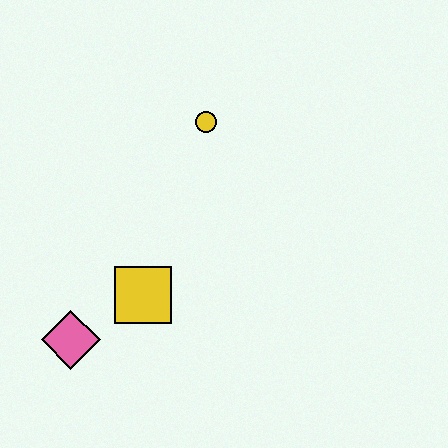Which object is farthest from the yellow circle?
The pink diamond is farthest from the yellow circle.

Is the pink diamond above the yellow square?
No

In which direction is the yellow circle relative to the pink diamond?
The yellow circle is above the pink diamond.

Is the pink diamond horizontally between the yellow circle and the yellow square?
No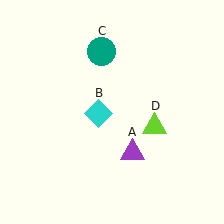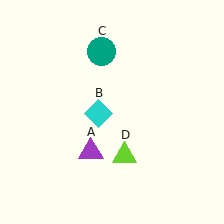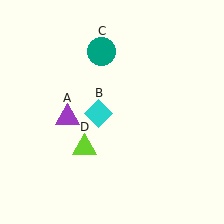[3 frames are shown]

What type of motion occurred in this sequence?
The purple triangle (object A), lime triangle (object D) rotated clockwise around the center of the scene.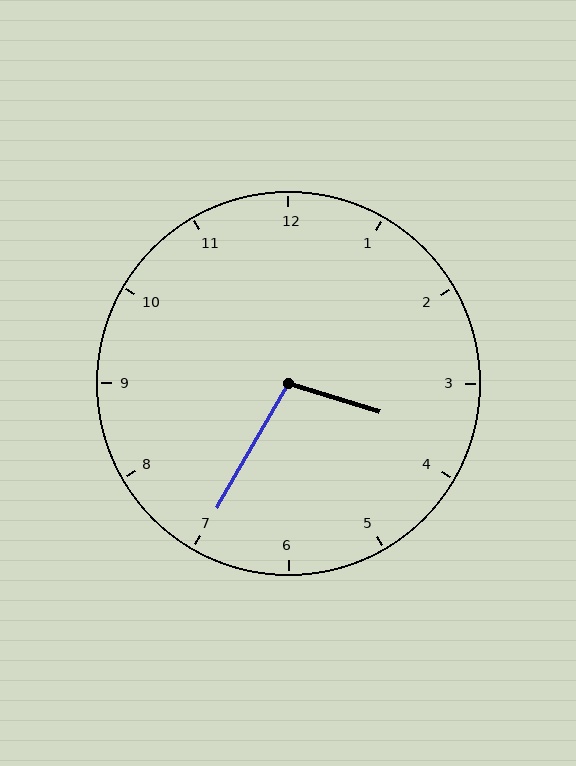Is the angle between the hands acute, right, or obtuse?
It is obtuse.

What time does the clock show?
3:35.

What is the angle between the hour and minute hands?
Approximately 102 degrees.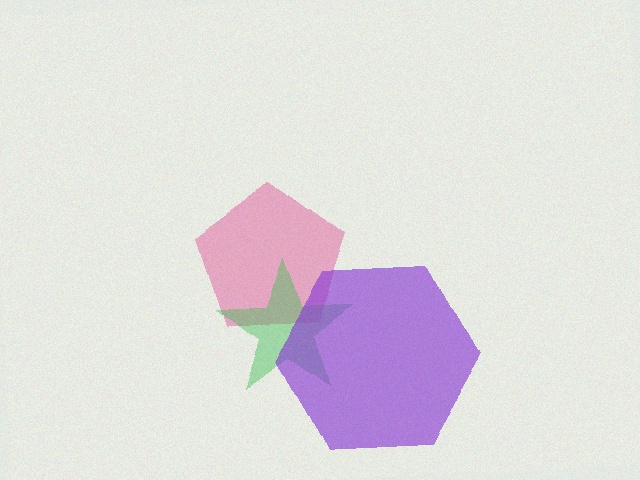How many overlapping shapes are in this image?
There are 3 overlapping shapes in the image.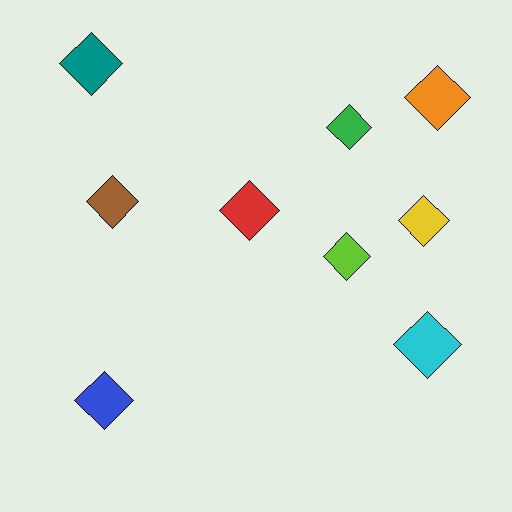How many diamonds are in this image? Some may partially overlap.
There are 9 diamonds.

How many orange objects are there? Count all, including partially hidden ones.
There is 1 orange object.